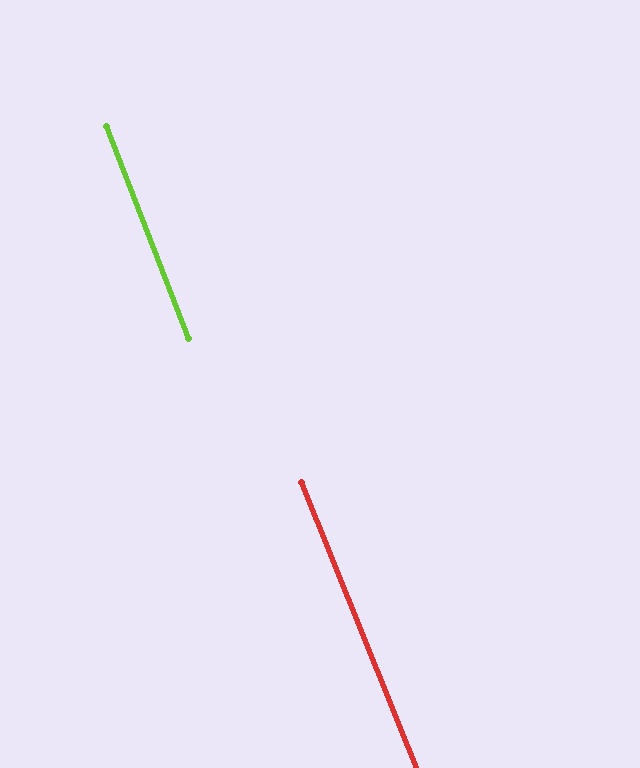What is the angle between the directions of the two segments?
Approximately 1 degree.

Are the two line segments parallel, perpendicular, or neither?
Parallel — their directions differ by only 0.8°.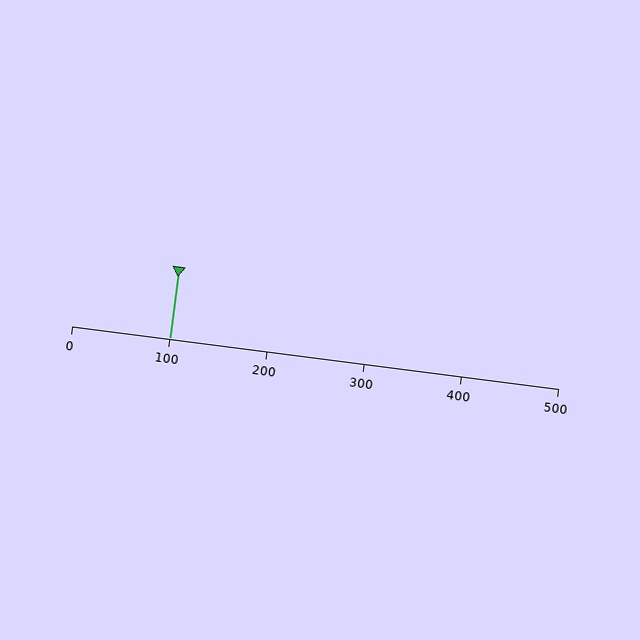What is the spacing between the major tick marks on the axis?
The major ticks are spaced 100 apart.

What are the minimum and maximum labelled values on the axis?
The axis runs from 0 to 500.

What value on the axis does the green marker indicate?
The marker indicates approximately 100.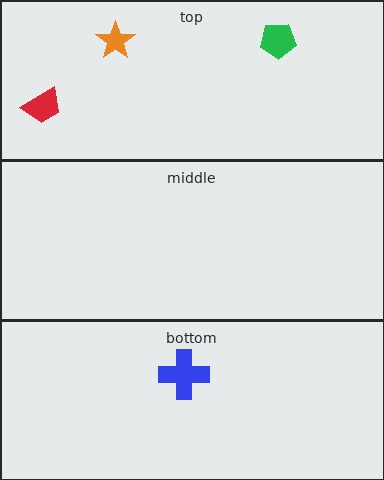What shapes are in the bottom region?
The blue cross.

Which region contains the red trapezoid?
The top region.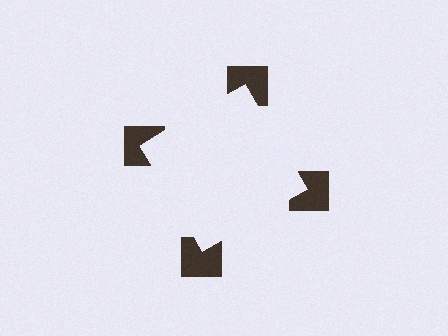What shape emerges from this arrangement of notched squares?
An illusory square — its edges are inferred from the aligned wedge cuts in the notched squares, not physically drawn.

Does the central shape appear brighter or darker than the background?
It typically appears slightly brighter than the background, even though no actual brightness change is drawn.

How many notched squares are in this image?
There are 4 — one at each vertex of the illusory square.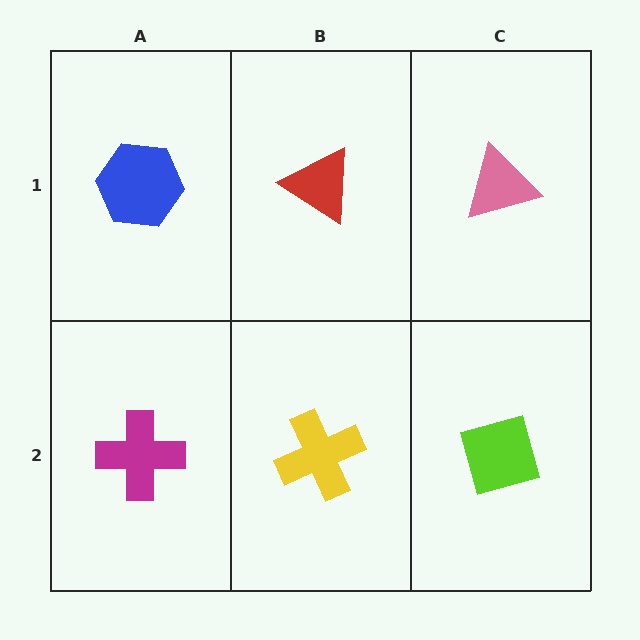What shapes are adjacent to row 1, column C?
A lime diamond (row 2, column C), a red triangle (row 1, column B).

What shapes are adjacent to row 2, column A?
A blue hexagon (row 1, column A), a yellow cross (row 2, column B).